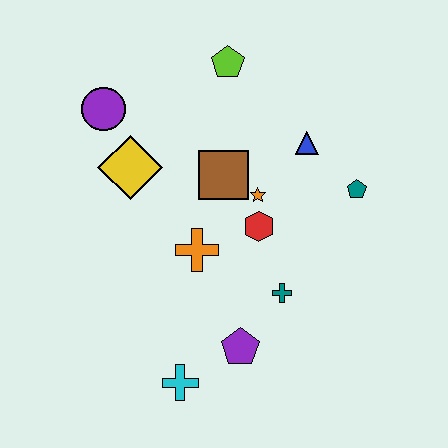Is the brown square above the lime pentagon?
No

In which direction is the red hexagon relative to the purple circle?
The red hexagon is to the right of the purple circle.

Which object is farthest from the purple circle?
The cyan cross is farthest from the purple circle.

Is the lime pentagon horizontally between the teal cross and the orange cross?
Yes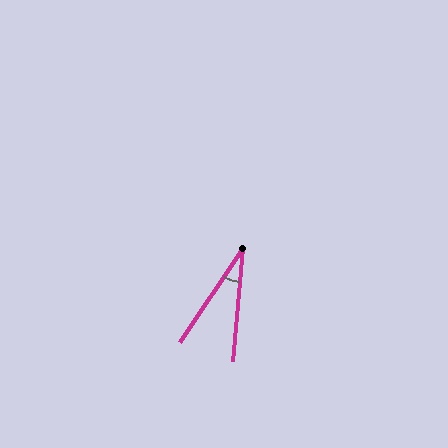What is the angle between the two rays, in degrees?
Approximately 28 degrees.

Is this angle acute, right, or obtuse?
It is acute.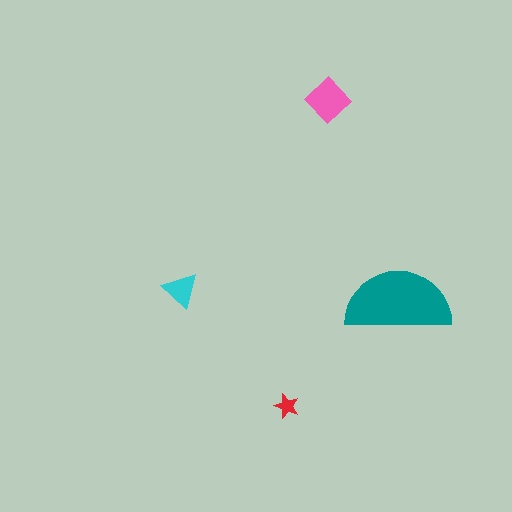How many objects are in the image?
There are 4 objects in the image.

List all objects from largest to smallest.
The teal semicircle, the pink diamond, the cyan triangle, the red star.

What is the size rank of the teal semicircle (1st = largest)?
1st.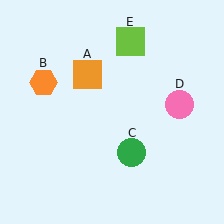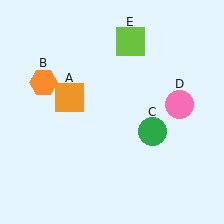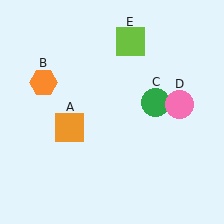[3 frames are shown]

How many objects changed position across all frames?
2 objects changed position: orange square (object A), green circle (object C).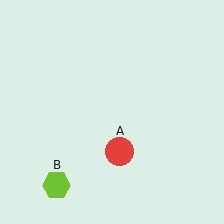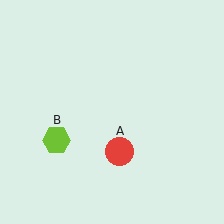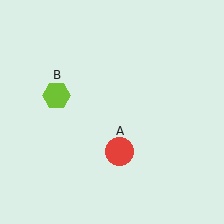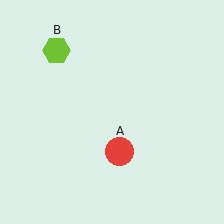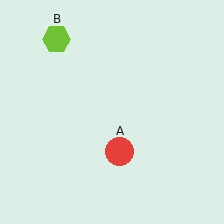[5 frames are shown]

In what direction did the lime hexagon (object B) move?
The lime hexagon (object B) moved up.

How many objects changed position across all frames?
1 object changed position: lime hexagon (object B).